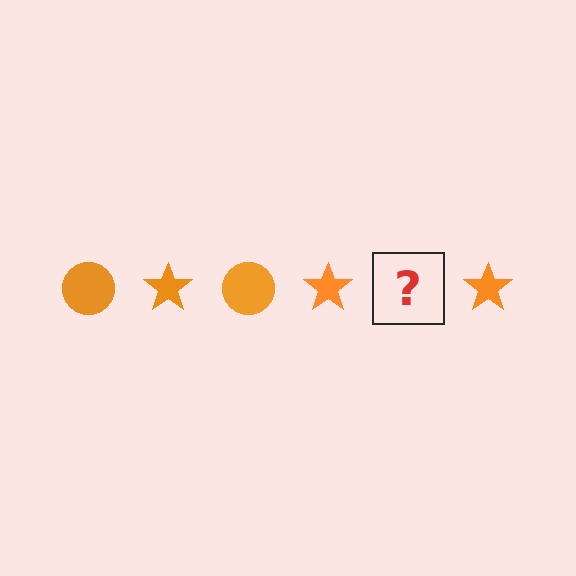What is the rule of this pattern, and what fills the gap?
The rule is that the pattern cycles through circle, star shapes in orange. The gap should be filled with an orange circle.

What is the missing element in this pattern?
The missing element is an orange circle.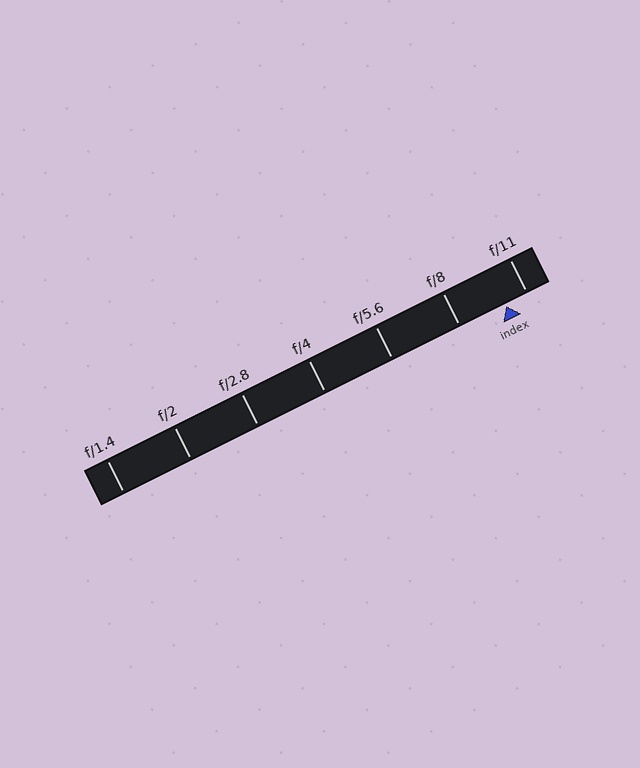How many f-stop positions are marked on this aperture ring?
There are 7 f-stop positions marked.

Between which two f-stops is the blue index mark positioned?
The index mark is between f/8 and f/11.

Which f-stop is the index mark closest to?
The index mark is closest to f/11.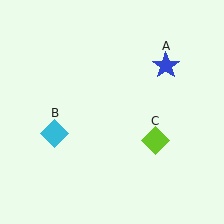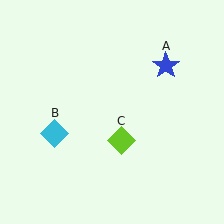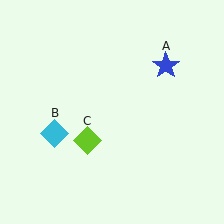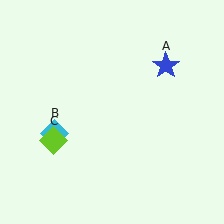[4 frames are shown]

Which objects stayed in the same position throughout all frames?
Blue star (object A) and cyan diamond (object B) remained stationary.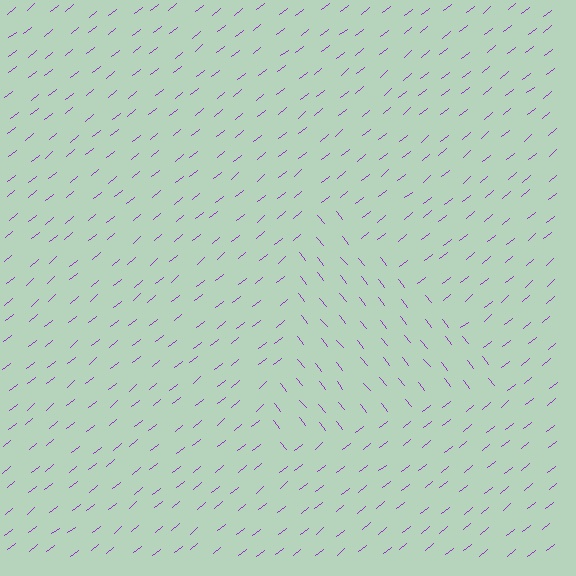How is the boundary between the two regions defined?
The boundary is defined purely by a change in line orientation (approximately 90 degrees difference). All lines are the same color and thickness.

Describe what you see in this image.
The image is filled with small purple line segments. A triangle region in the image has lines oriented differently from the surrounding lines, creating a visible texture boundary.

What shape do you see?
I see a triangle.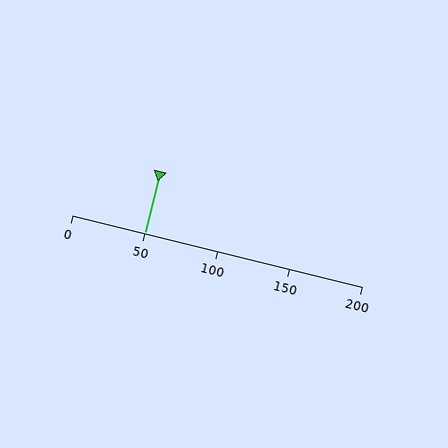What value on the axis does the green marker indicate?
The marker indicates approximately 50.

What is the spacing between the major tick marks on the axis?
The major ticks are spaced 50 apart.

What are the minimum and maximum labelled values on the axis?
The axis runs from 0 to 200.